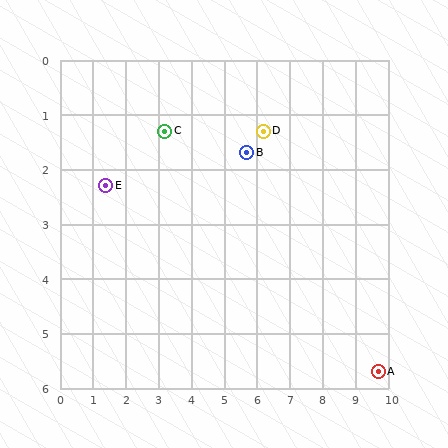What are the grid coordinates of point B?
Point B is at approximately (5.7, 1.7).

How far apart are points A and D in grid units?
Points A and D are about 5.6 grid units apart.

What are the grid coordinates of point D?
Point D is at approximately (6.2, 1.3).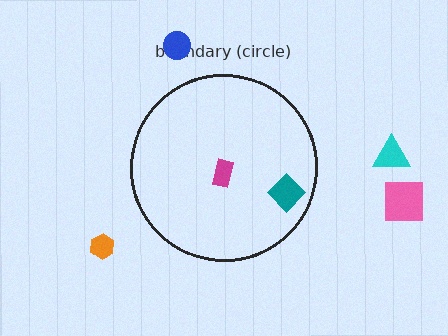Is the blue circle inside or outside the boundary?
Outside.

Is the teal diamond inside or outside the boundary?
Inside.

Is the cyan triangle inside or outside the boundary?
Outside.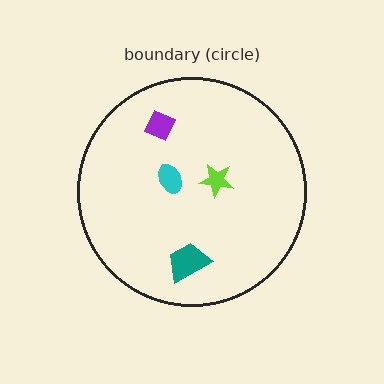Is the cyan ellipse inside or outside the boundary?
Inside.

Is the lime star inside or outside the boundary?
Inside.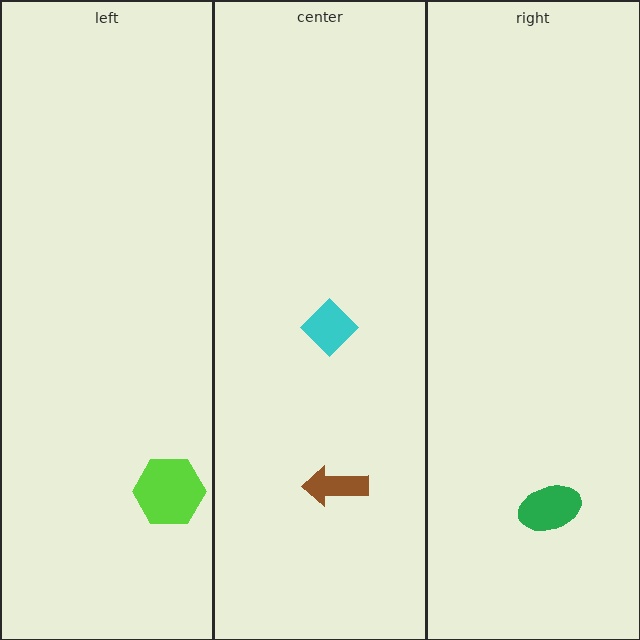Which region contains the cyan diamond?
The center region.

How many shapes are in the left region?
1.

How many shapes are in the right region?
1.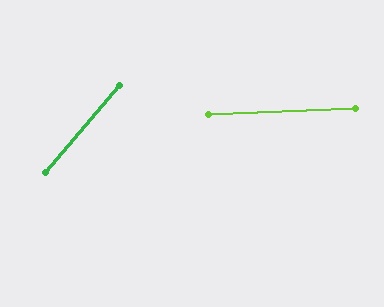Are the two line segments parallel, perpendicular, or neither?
Neither parallel nor perpendicular — they differ by about 47°.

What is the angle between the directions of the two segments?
Approximately 47 degrees.